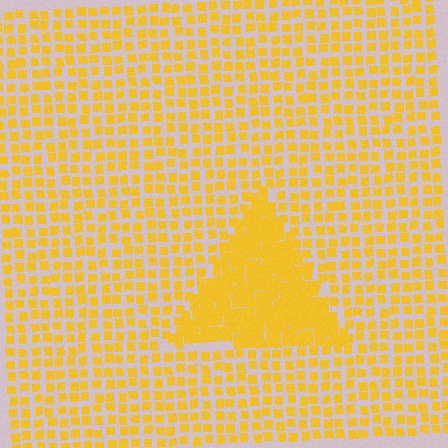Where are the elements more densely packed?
The elements are more densely packed inside the triangle boundary.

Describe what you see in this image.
The image contains small yellow elements arranged at two different densities. A triangle-shaped region is visible where the elements are more densely packed than the surrounding area.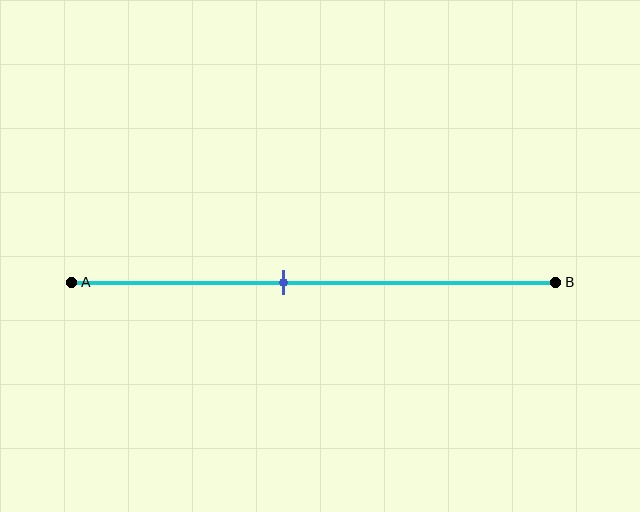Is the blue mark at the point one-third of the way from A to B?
No, the mark is at about 45% from A, not at the 33% one-third point.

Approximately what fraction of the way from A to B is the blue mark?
The blue mark is approximately 45% of the way from A to B.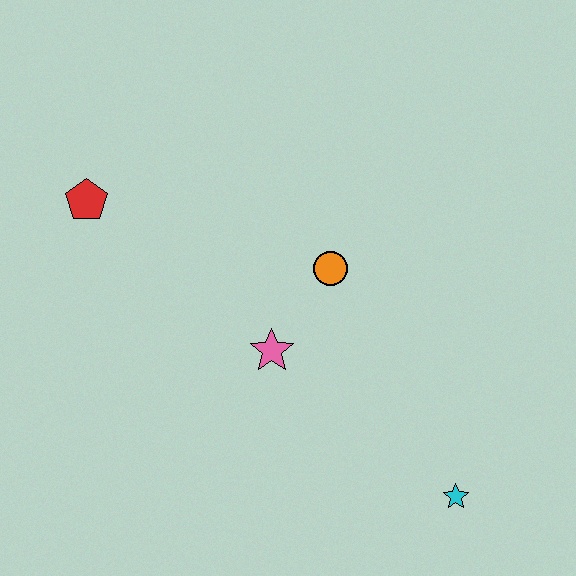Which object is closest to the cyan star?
The pink star is closest to the cyan star.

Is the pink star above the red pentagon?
No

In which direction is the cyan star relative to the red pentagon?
The cyan star is to the right of the red pentagon.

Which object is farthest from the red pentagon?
The cyan star is farthest from the red pentagon.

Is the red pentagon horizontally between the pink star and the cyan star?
No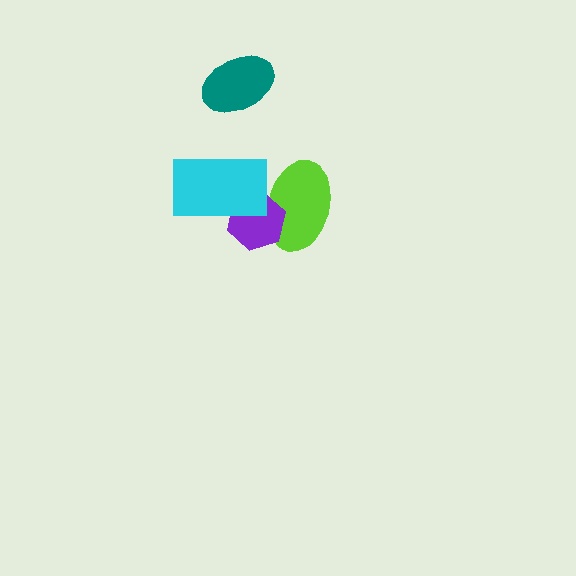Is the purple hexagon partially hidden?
Yes, it is partially covered by another shape.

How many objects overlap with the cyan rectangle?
2 objects overlap with the cyan rectangle.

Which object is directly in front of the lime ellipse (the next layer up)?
The purple hexagon is directly in front of the lime ellipse.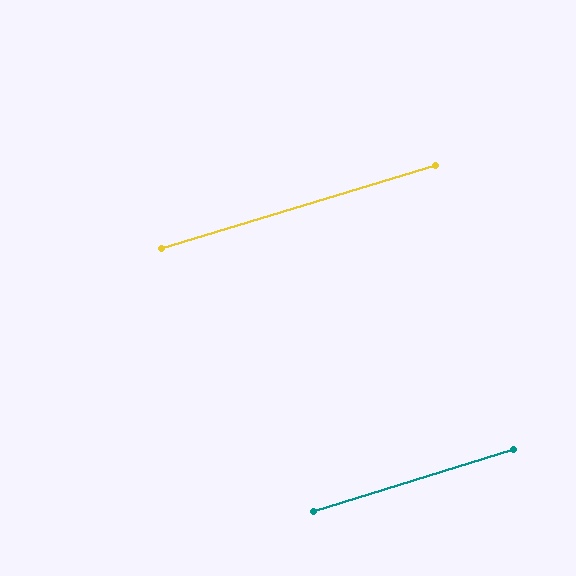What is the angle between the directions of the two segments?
Approximately 0 degrees.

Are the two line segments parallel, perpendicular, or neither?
Parallel — their directions differ by only 0.4°.